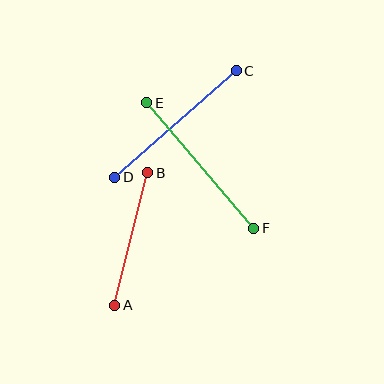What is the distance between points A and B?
The distance is approximately 136 pixels.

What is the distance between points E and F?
The distance is approximately 164 pixels.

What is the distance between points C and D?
The distance is approximately 162 pixels.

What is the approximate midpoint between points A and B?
The midpoint is at approximately (131, 239) pixels.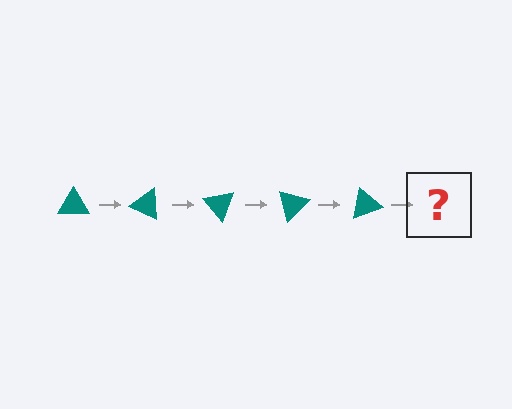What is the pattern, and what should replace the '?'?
The pattern is that the triangle rotates 25 degrees each step. The '?' should be a teal triangle rotated 125 degrees.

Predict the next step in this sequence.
The next step is a teal triangle rotated 125 degrees.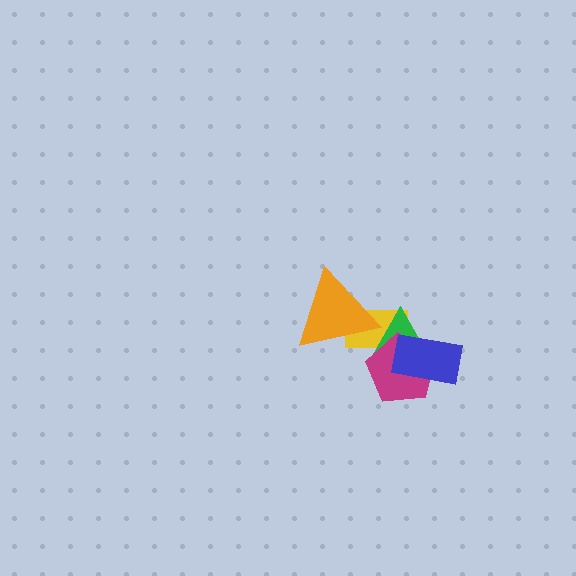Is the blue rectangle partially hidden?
No, no other shape covers it.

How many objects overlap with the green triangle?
4 objects overlap with the green triangle.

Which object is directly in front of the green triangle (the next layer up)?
The orange triangle is directly in front of the green triangle.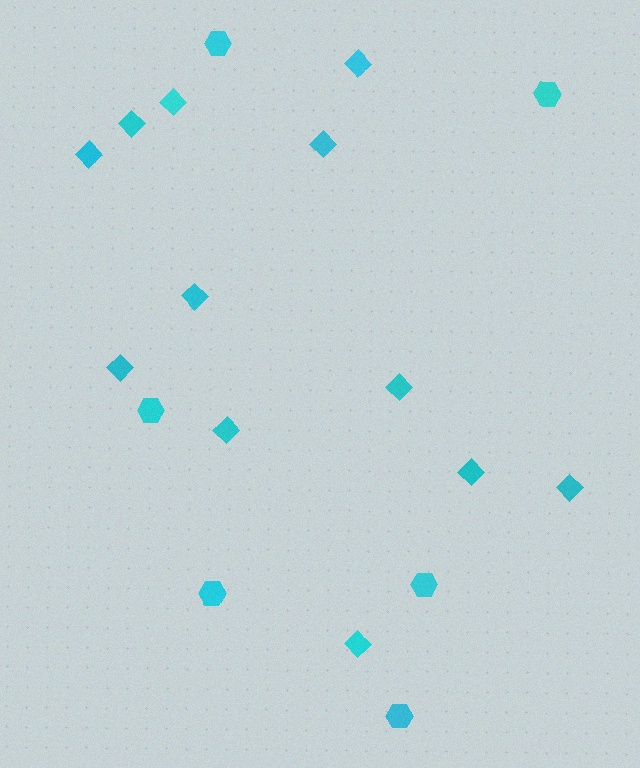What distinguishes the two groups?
There are 2 groups: one group of hexagons (6) and one group of diamonds (12).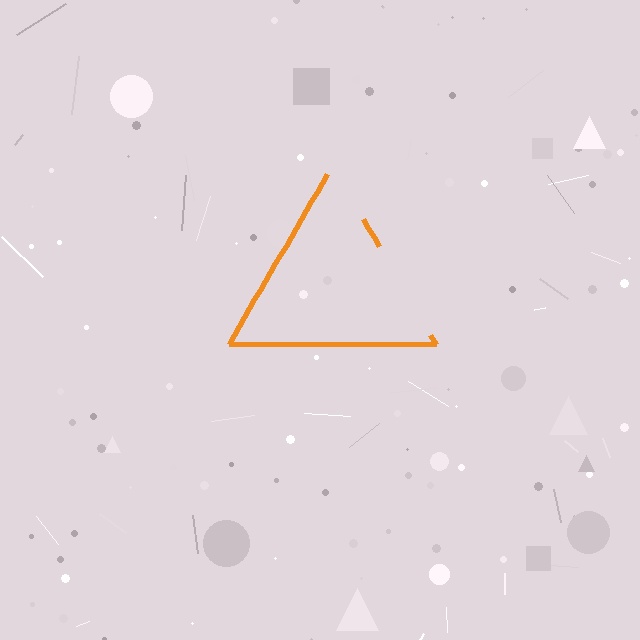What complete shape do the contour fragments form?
The contour fragments form a triangle.